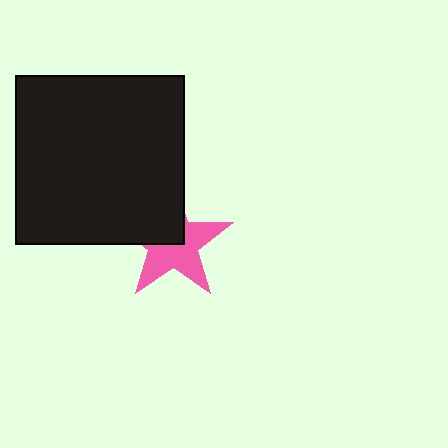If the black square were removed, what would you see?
You would see the complete pink star.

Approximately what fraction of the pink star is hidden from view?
Roughly 42% of the pink star is hidden behind the black square.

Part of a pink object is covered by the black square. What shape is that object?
It is a star.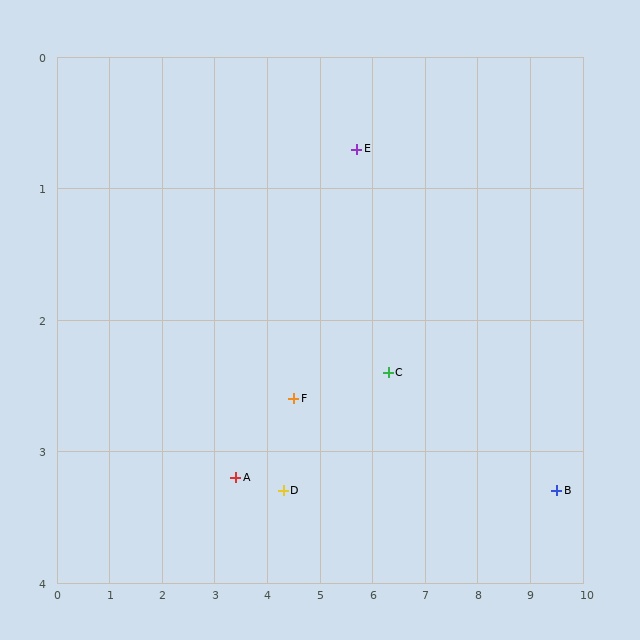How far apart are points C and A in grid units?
Points C and A are about 3.0 grid units apart.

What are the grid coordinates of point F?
Point F is at approximately (4.5, 2.6).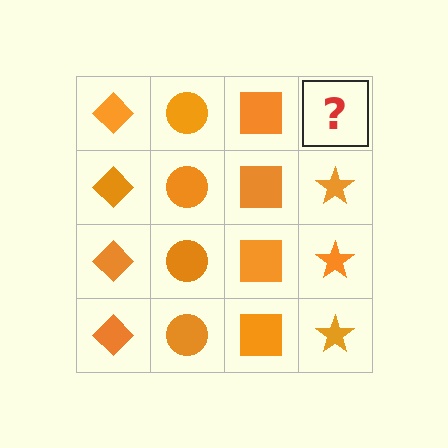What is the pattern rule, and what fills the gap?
The rule is that each column has a consistent shape. The gap should be filled with an orange star.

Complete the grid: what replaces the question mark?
The question mark should be replaced with an orange star.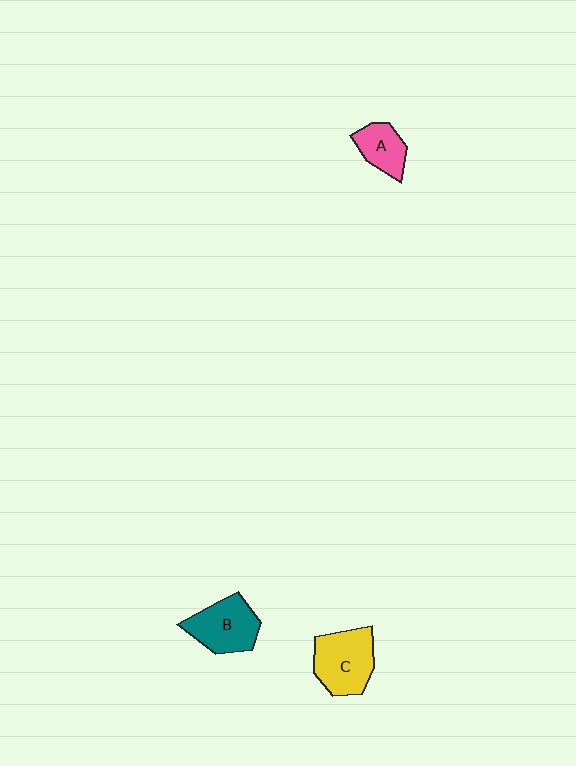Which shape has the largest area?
Shape C (yellow).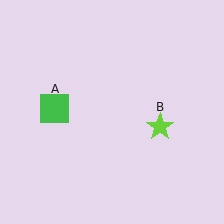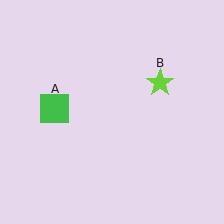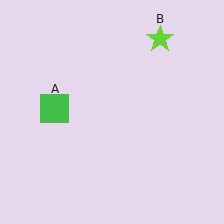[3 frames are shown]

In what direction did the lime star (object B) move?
The lime star (object B) moved up.